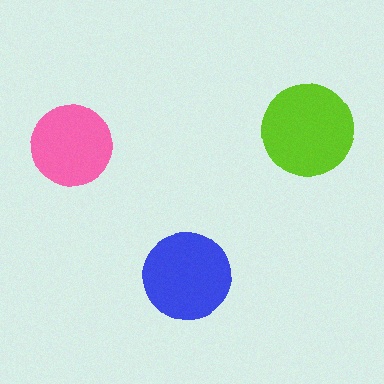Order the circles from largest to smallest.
the lime one, the blue one, the pink one.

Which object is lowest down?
The blue circle is bottommost.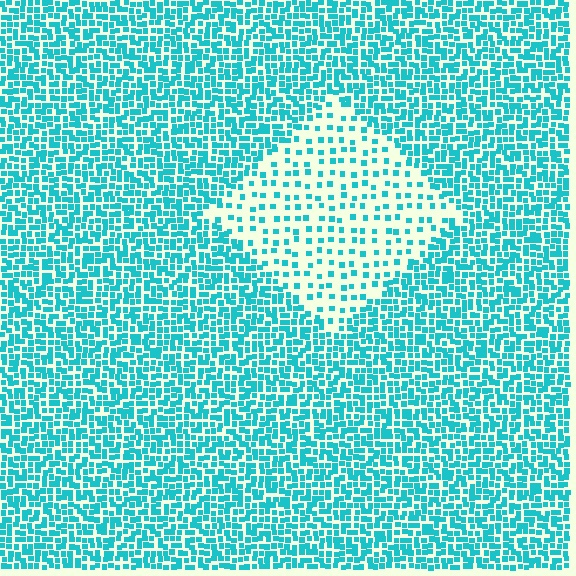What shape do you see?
I see a diamond.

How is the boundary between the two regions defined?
The boundary is defined by a change in element density (approximately 2.7x ratio). All elements are the same color, size, and shape.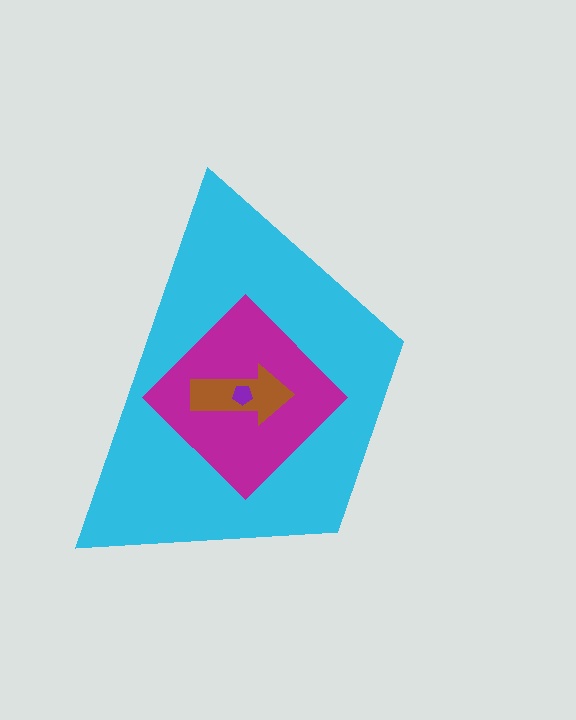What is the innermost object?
The purple pentagon.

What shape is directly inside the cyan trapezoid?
The magenta diamond.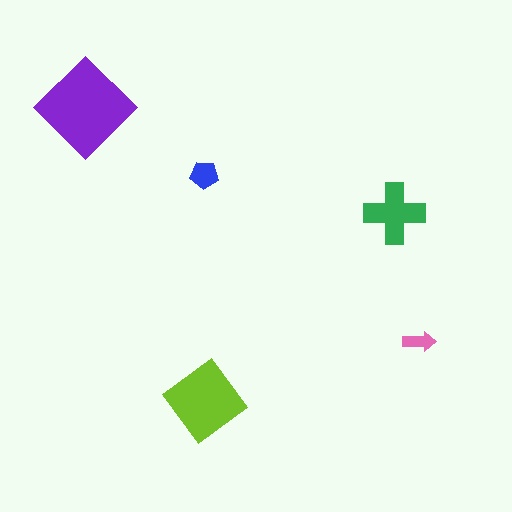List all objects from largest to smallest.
The purple diamond, the lime diamond, the green cross, the blue pentagon, the pink arrow.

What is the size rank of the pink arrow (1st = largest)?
5th.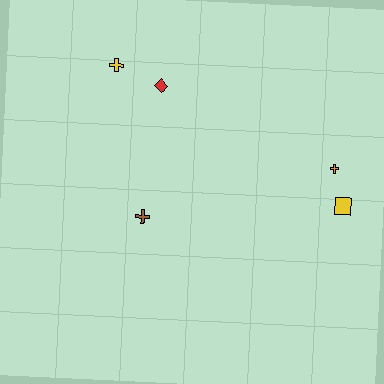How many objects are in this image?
There are 5 objects.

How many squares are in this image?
There is 1 square.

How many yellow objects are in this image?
There are 2 yellow objects.